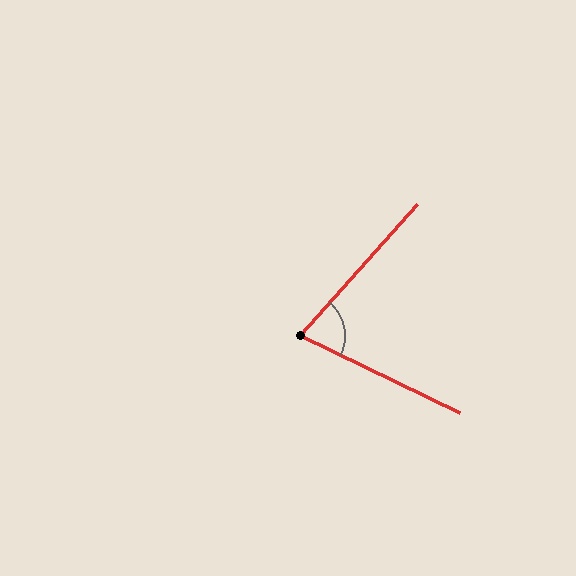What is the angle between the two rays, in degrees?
Approximately 74 degrees.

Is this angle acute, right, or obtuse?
It is acute.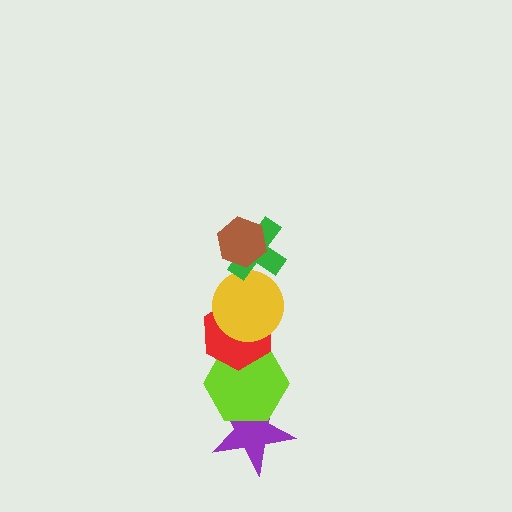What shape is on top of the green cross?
The brown hexagon is on top of the green cross.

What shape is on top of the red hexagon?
The yellow circle is on top of the red hexagon.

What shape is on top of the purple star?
The lime hexagon is on top of the purple star.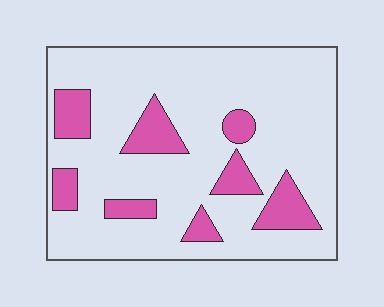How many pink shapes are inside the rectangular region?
8.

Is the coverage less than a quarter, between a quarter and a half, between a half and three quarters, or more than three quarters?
Less than a quarter.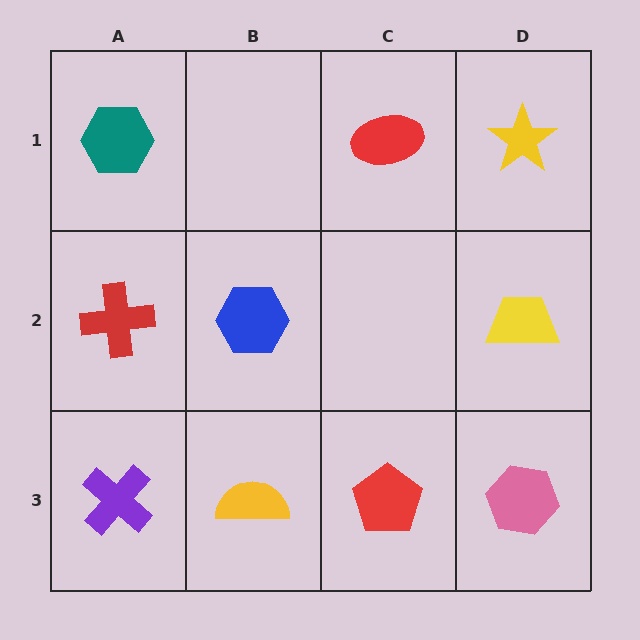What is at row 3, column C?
A red pentagon.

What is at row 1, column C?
A red ellipse.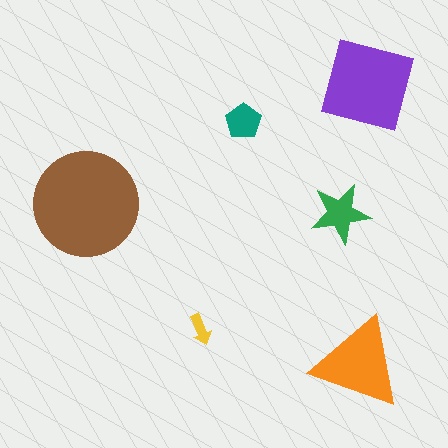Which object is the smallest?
The yellow arrow.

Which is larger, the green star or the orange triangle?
The orange triangle.